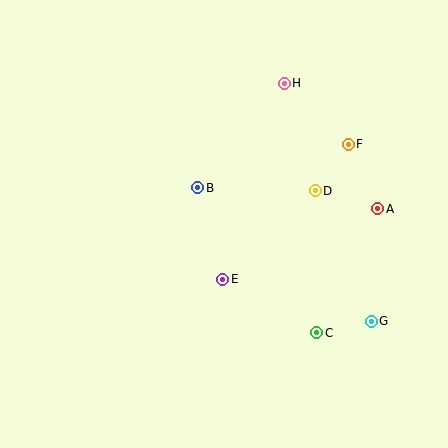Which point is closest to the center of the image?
Point B at (198, 188) is closest to the center.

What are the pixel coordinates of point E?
Point E is at (223, 279).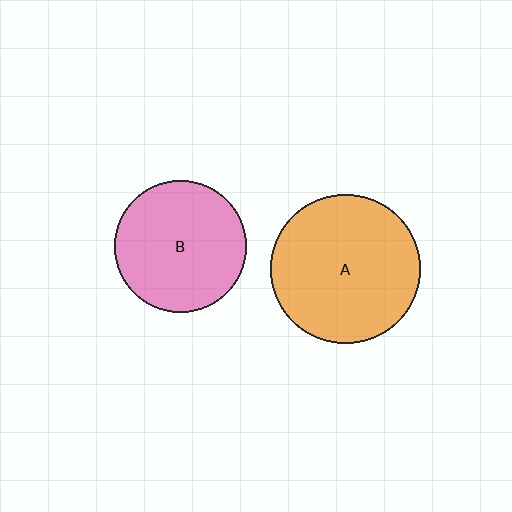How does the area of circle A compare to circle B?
Approximately 1.3 times.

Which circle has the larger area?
Circle A (orange).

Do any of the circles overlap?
No, none of the circles overlap.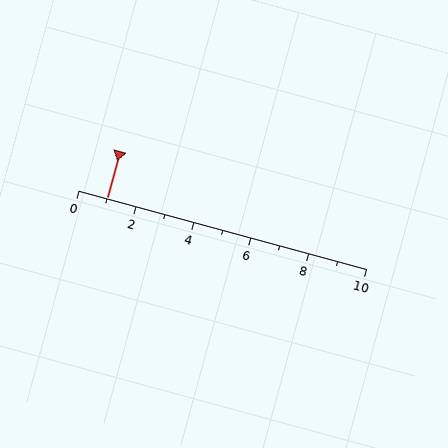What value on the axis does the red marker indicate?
The marker indicates approximately 1.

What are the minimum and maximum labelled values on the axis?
The axis runs from 0 to 10.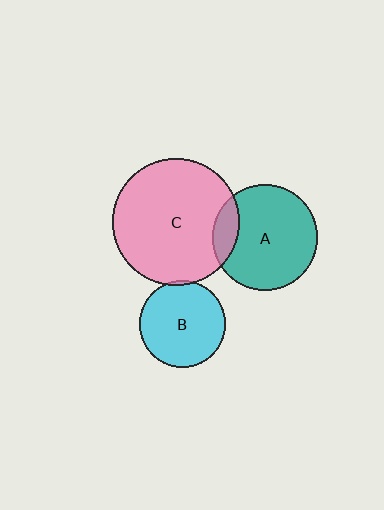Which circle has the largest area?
Circle C (pink).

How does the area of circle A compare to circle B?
Approximately 1.5 times.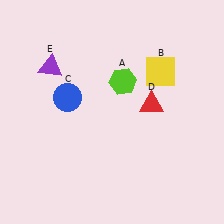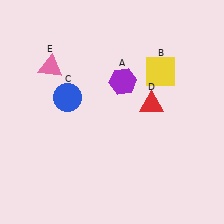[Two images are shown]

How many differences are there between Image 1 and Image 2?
There are 2 differences between the two images.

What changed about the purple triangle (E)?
In Image 1, E is purple. In Image 2, it changed to pink.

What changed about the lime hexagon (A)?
In Image 1, A is lime. In Image 2, it changed to purple.